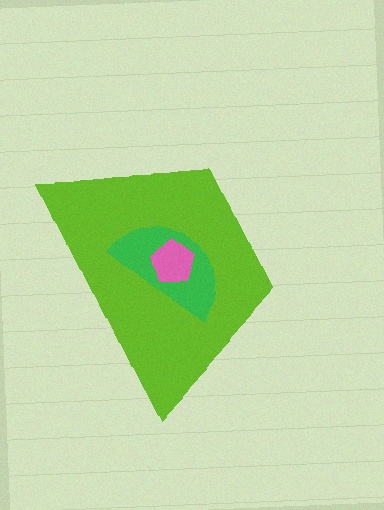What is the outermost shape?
The lime trapezoid.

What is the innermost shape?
The pink pentagon.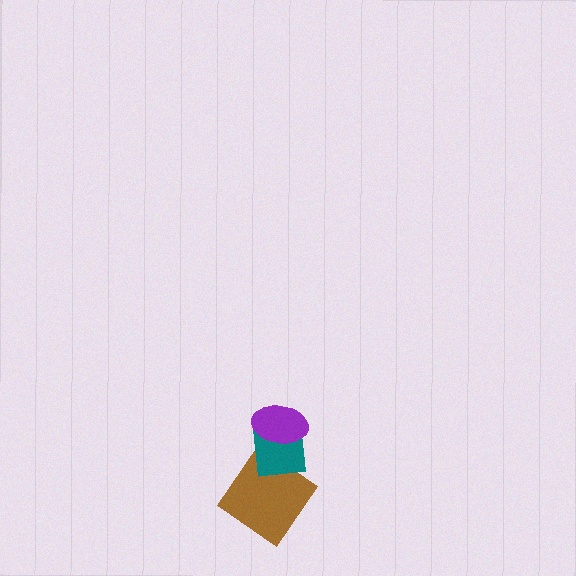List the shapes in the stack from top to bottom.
From top to bottom: the purple ellipse, the teal square, the brown diamond.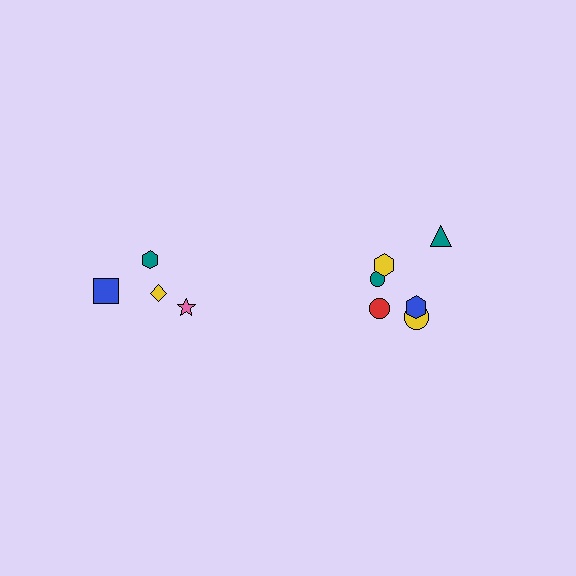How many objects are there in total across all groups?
There are 10 objects.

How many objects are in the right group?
There are 6 objects.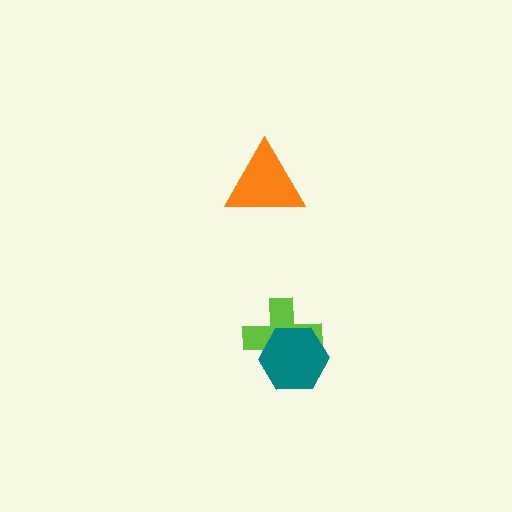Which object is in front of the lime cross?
The teal hexagon is in front of the lime cross.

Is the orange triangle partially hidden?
No, no other shape covers it.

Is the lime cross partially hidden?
Yes, it is partially covered by another shape.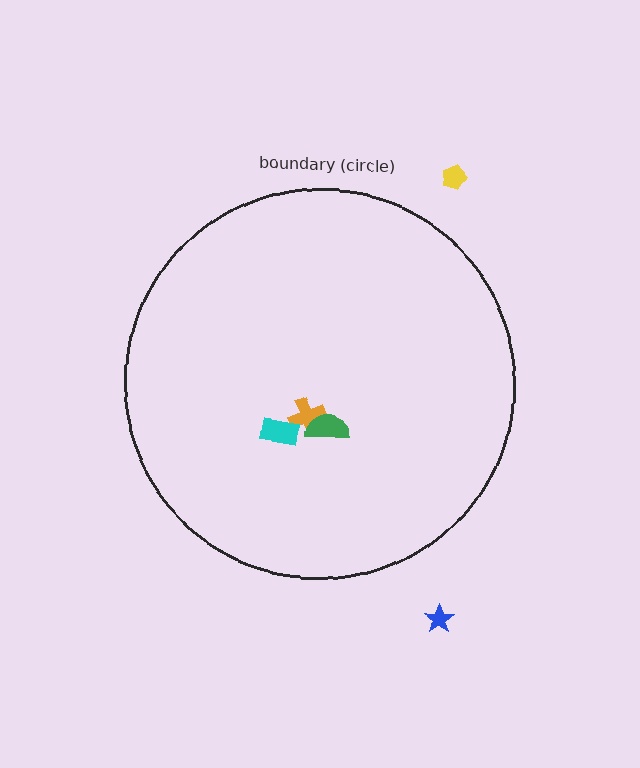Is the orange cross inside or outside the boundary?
Inside.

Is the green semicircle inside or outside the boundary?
Inside.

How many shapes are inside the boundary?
3 inside, 2 outside.